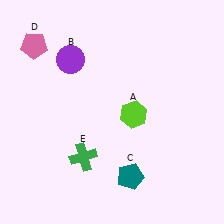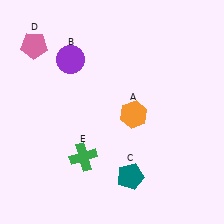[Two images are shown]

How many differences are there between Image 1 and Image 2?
There is 1 difference between the two images.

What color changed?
The hexagon (A) changed from lime in Image 1 to orange in Image 2.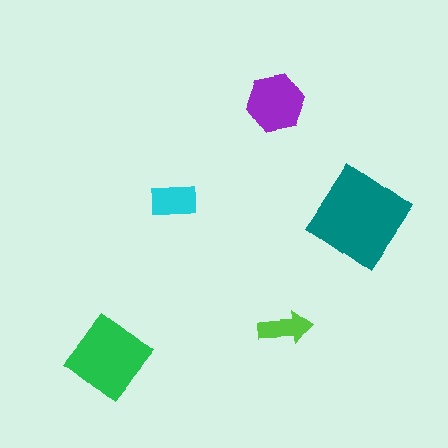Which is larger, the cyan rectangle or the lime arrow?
The cyan rectangle.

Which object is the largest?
The teal diamond.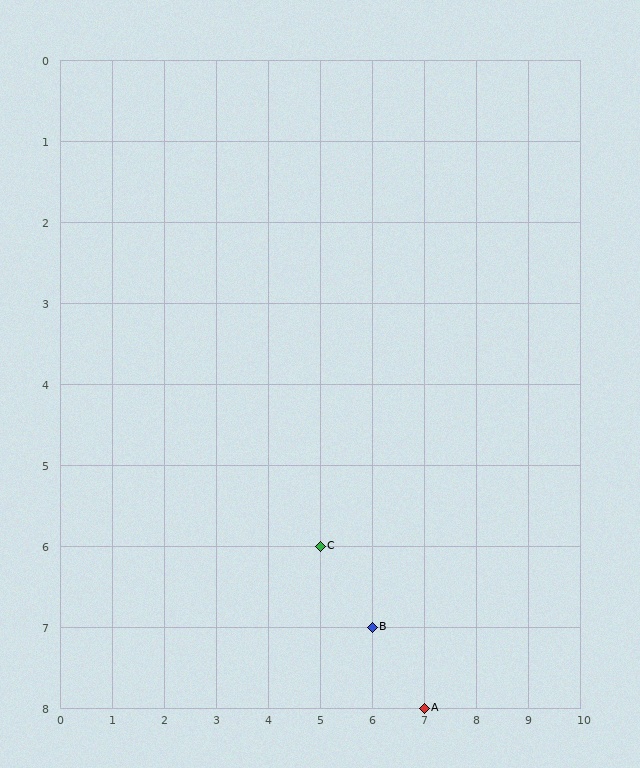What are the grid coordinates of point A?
Point A is at grid coordinates (7, 8).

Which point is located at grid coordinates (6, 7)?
Point B is at (6, 7).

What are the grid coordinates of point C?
Point C is at grid coordinates (5, 6).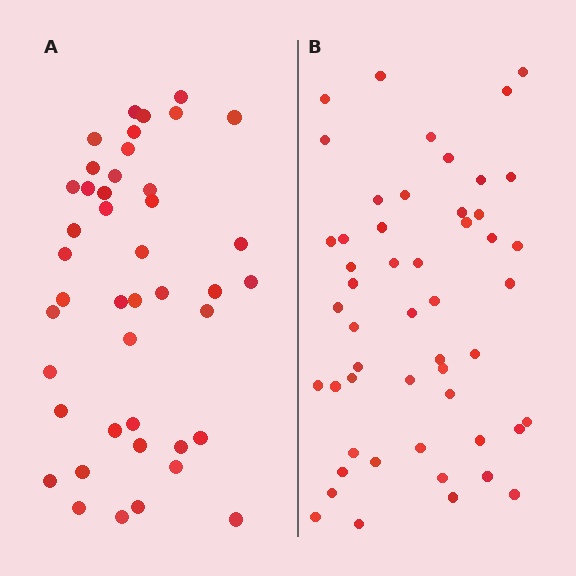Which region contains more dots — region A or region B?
Region B (the right region) has more dots.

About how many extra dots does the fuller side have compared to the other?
Region B has roughly 8 or so more dots than region A.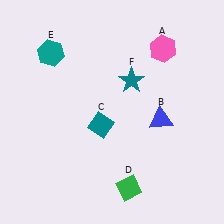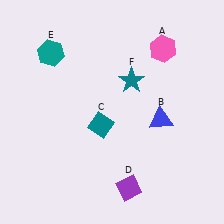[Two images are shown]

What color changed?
The diamond (D) changed from green in Image 1 to purple in Image 2.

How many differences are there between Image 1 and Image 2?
There is 1 difference between the two images.